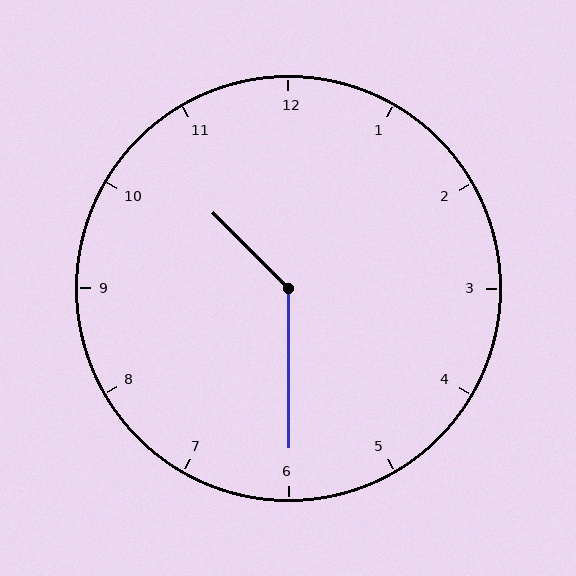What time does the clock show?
10:30.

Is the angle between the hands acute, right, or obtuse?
It is obtuse.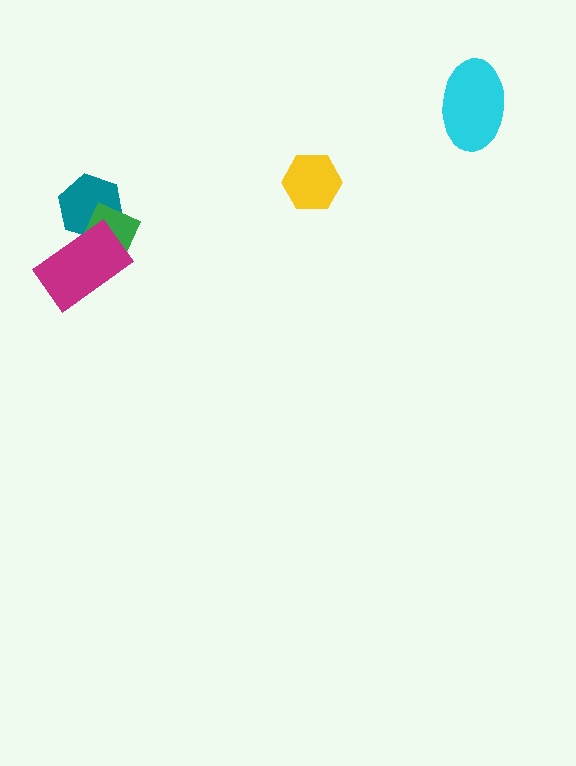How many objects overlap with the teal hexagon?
2 objects overlap with the teal hexagon.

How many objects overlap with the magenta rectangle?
2 objects overlap with the magenta rectangle.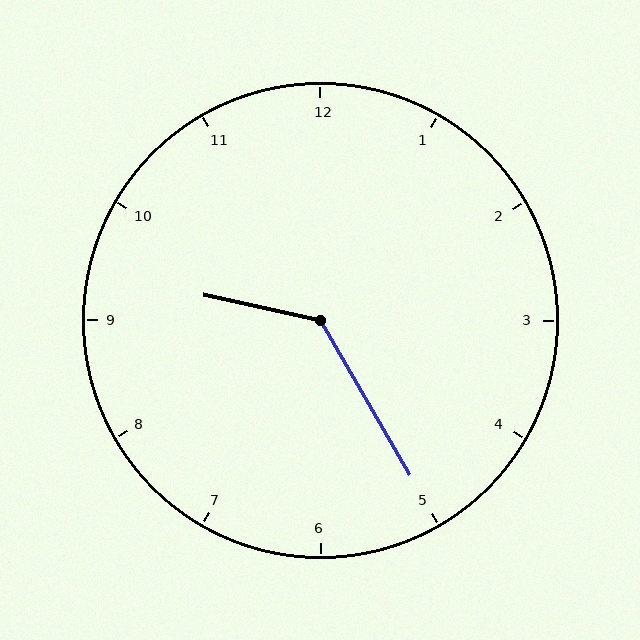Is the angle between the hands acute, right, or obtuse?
It is obtuse.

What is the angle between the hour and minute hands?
Approximately 132 degrees.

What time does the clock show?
9:25.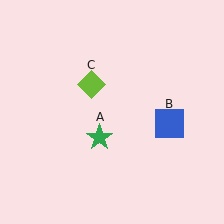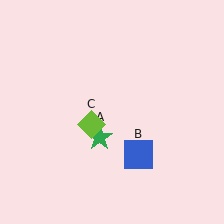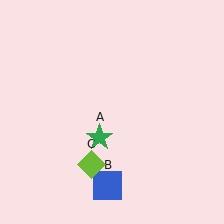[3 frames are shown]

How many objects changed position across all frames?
2 objects changed position: blue square (object B), lime diamond (object C).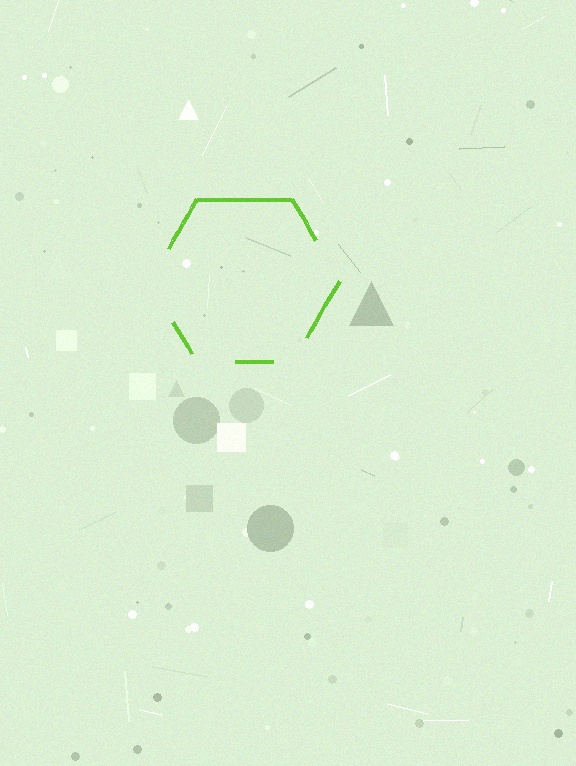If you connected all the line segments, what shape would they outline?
They would outline a hexagon.